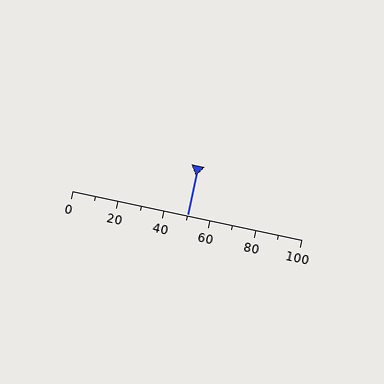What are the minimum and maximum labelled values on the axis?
The axis runs from 0 to 100.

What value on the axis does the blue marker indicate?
The marker indicates approximately 50.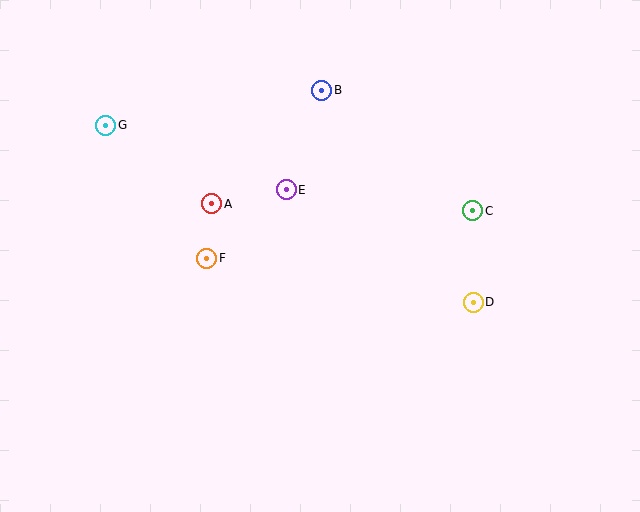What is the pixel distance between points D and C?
The distance between D and C is 92 pixels.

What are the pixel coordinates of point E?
Point E is at (286, 190).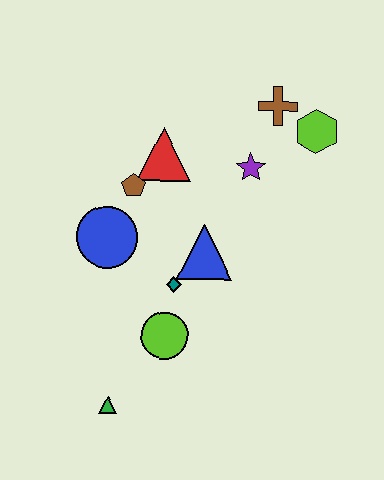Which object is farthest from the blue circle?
The lime hexagon is farthest from the blue circle.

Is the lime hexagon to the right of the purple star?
Yes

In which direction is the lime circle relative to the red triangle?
The lime circle is below the red triangle.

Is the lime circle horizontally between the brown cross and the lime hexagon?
No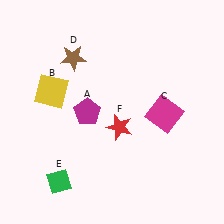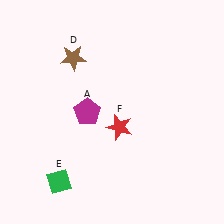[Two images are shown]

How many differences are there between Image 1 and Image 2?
There are 2 differences between the two images.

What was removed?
The yellow square (B), the magenta square (C) were removed in Image 2.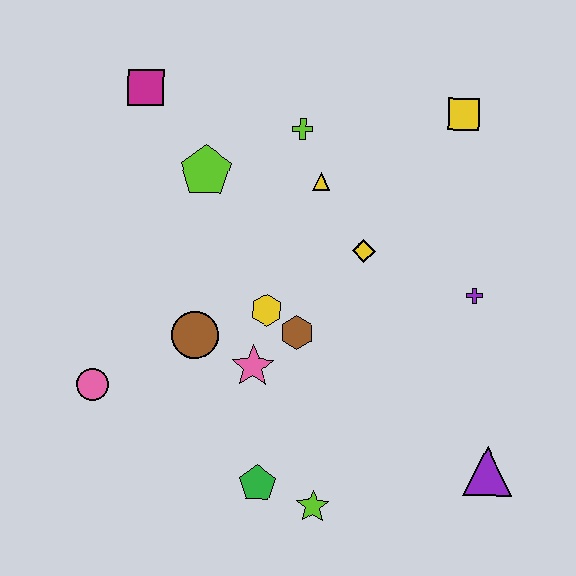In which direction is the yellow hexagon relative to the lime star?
The yellow hexagon is above the lime star.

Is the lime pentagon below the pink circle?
No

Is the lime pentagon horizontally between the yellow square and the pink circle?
Yes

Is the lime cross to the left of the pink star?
No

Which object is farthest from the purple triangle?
The magenta square is farthest from the purple triangle.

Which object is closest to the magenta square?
The lime pentagon is closest to the magenta square.